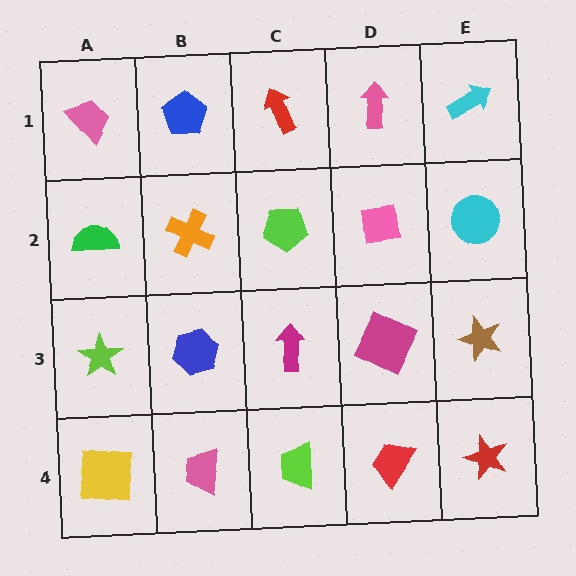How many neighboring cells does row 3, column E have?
3.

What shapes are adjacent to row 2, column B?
A blue pentagon (row 1, column B), a blue hexagon (row 3, column B), a green semicircle (row 2, column A), a lime pentagon (row 2, column C).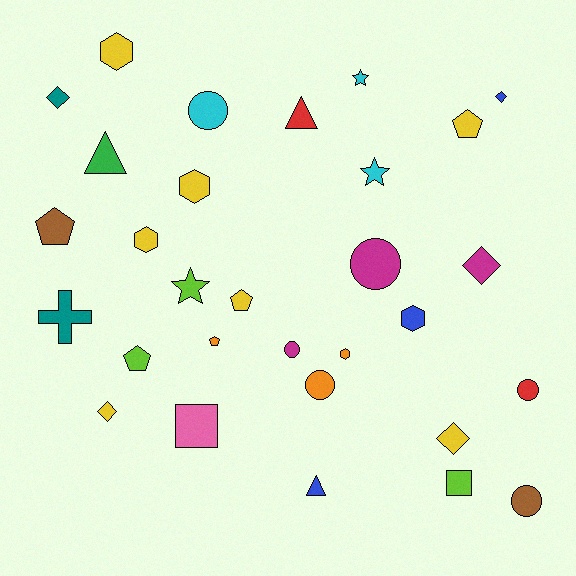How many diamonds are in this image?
There are 5 diamonds.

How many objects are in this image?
There are 30 objects.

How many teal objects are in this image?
There are 2 teal objects.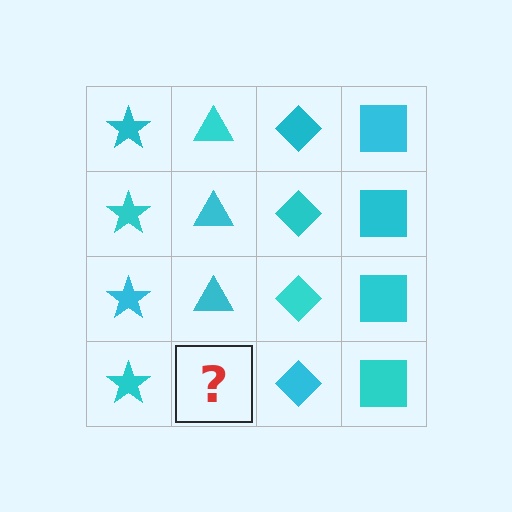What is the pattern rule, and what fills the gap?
The rule is that each column has a consistent shape. The gap should be filled with a cyan triangle.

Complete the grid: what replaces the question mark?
The question mark should be replaced with a cyan triangle.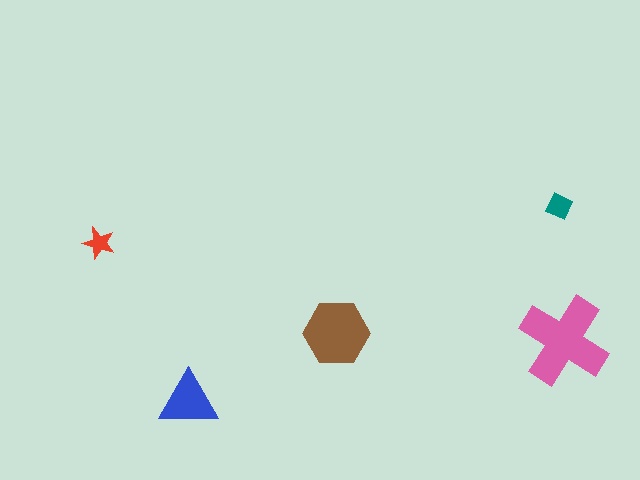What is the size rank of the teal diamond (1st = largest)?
4th.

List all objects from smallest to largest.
The red star, the teal diamond, the blue triangle, the brown hexagon, the pink cross.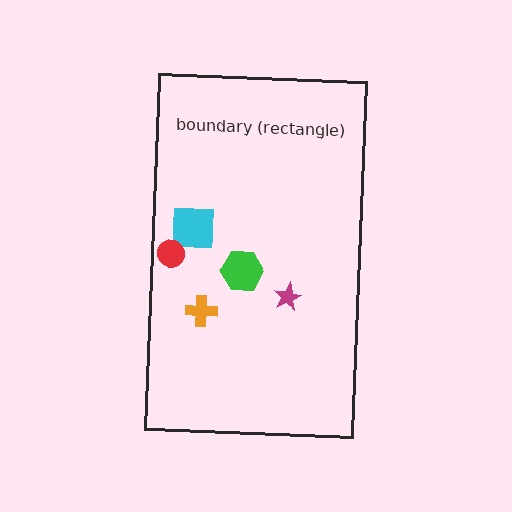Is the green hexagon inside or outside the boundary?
Inside.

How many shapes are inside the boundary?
5 inside, 0 outside.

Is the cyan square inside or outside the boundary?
Inside.